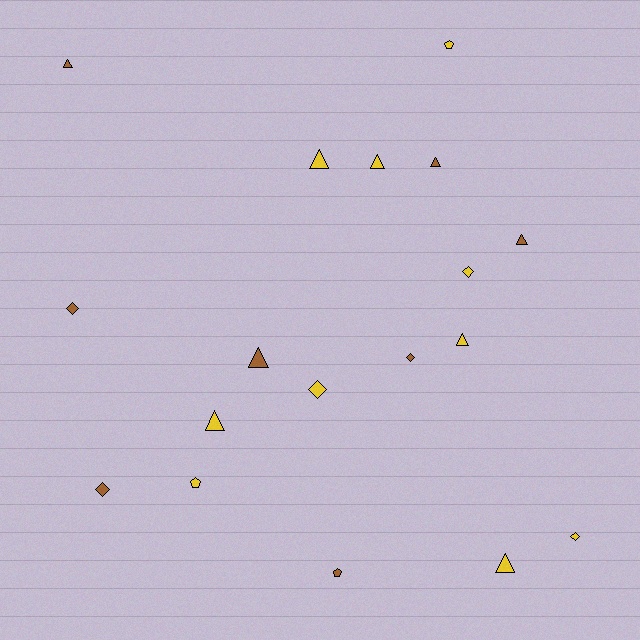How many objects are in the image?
There are 18 objects.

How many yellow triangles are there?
There are 5 yellow triangles.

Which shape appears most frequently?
Triangle, with 9 objects.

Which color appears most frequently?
Yellow, with 10 objects.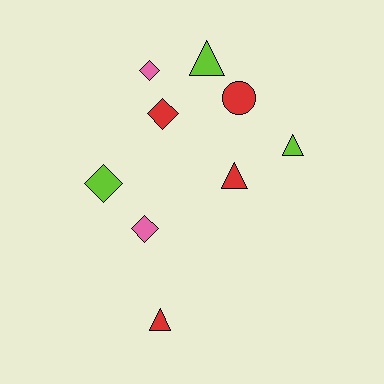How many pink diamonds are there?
There are 2 pink diamonds.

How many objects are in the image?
There are 9 objects.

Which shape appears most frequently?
Diamond, with 4 objects.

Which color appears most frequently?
Red, with 4 objects.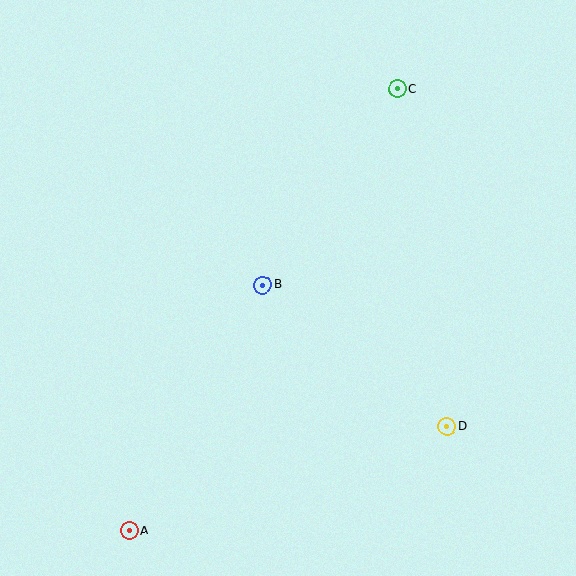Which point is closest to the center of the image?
Point B at (263, 285) is closest to the center.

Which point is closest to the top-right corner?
Point C is closest to the top-right corner.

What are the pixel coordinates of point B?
Point B is at (263, 285).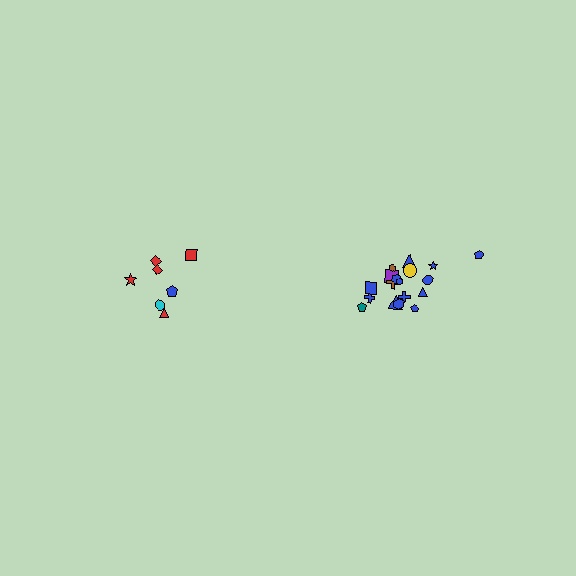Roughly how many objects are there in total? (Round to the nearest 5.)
Roughly 25 objects in total.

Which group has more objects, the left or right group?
The right group.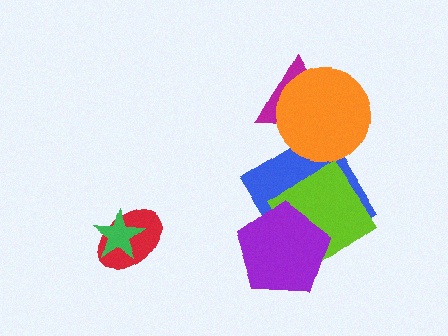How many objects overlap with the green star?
1 object overlaps with the green star.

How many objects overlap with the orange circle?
2 objects overlap with the orange circle.